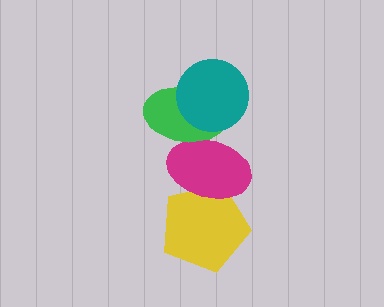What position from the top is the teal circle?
The teal circle is 1st from the top.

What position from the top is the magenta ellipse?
The magenta ellipse is 3rd from the top.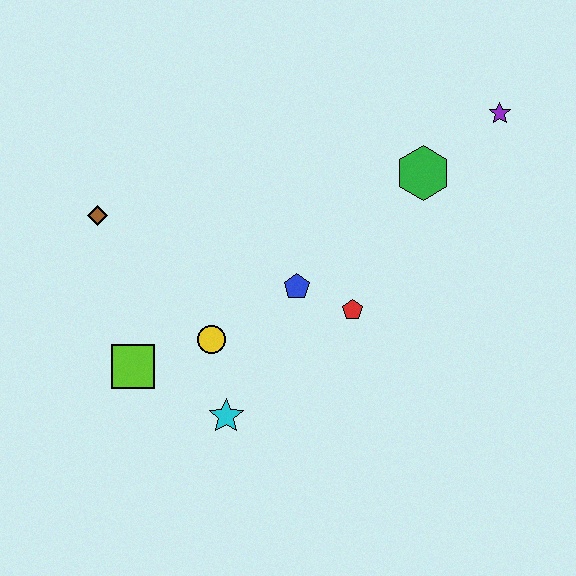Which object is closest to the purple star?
The green hexagon is closest to the purple star.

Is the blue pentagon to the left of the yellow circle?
No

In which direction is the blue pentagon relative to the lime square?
The blue pentagon is to the right of the lime square.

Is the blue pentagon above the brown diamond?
No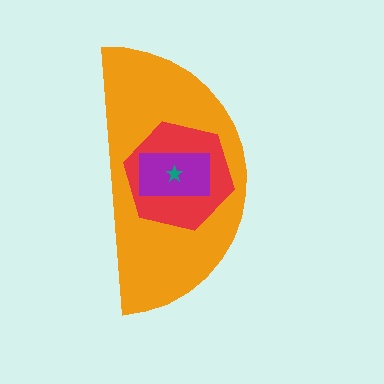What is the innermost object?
The teal star.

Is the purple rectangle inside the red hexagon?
Yes.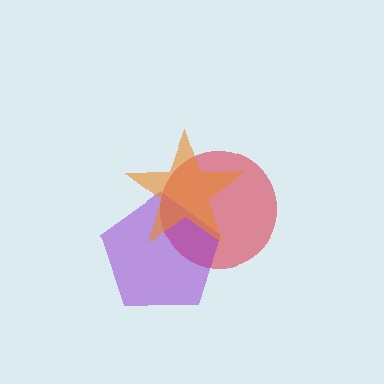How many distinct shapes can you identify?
There are 3 distinct shapes: a red circle, a purple pentagon, an orange star.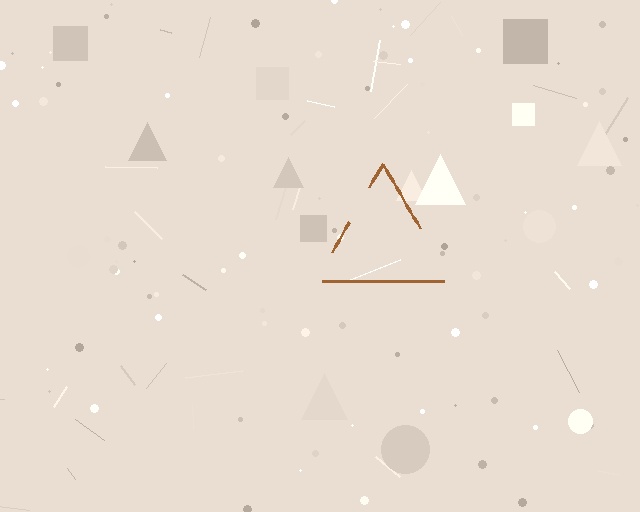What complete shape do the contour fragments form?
The contour fragments form a triangle.